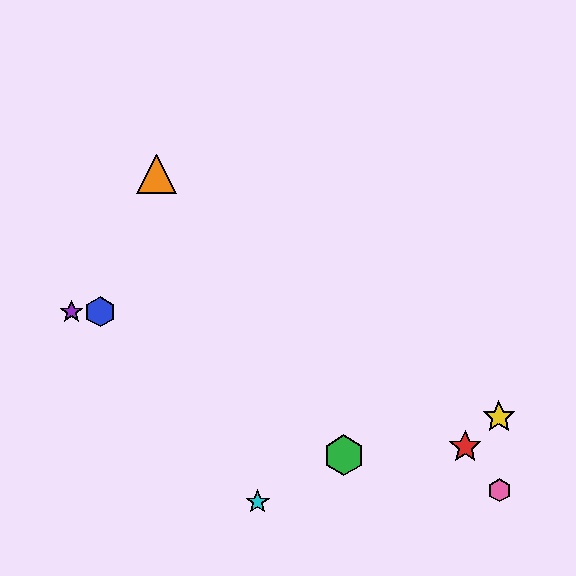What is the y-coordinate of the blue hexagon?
The blue hexagon is at y≈312.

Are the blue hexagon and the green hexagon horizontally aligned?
No, the blue hexagon is at y≈312 and the green hexagon is at y≈455.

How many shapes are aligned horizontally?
2 shapes (the blue hexagon, the purple star) are aligned horizontally.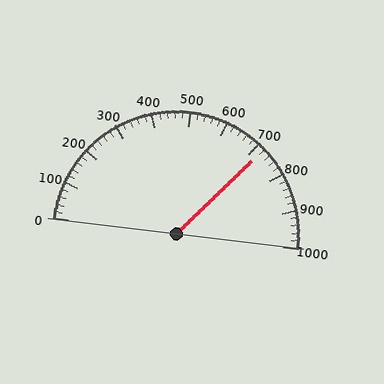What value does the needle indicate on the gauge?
The needle indicates approximately 720.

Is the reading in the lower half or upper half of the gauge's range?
The reading is in the upper half of the range (0 to 1000).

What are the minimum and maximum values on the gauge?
The gauge ranges from 0 to 1000.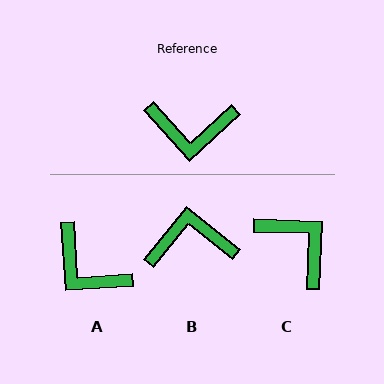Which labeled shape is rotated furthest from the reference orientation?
B, about 172 degrees away.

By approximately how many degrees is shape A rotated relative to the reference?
Approximately 39 degrees clockwise.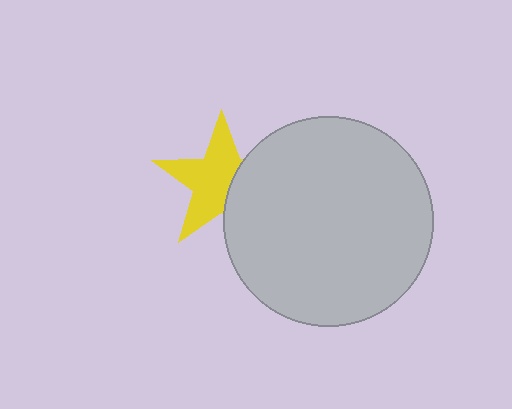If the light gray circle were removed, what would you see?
You would see the complete yellow star.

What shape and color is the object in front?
The object in front is a light gray circle.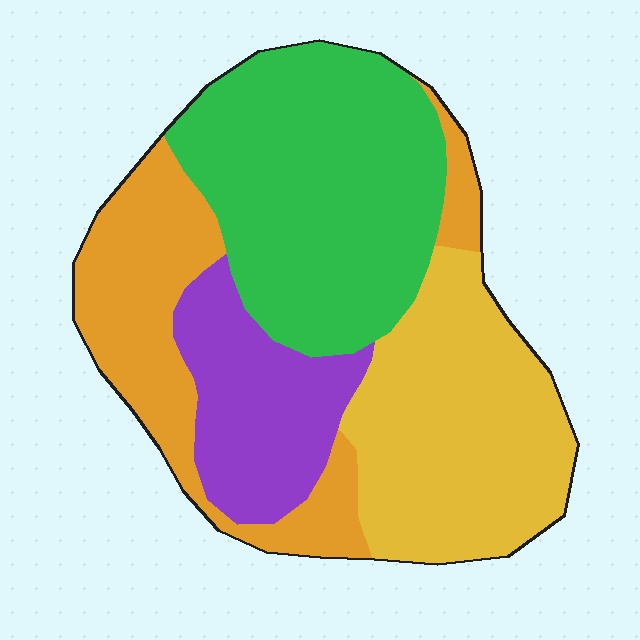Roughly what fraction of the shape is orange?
Orange takes up about one quarter (1/4) of the shape.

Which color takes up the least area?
Purple, at roughly 15%.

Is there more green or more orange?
Green.